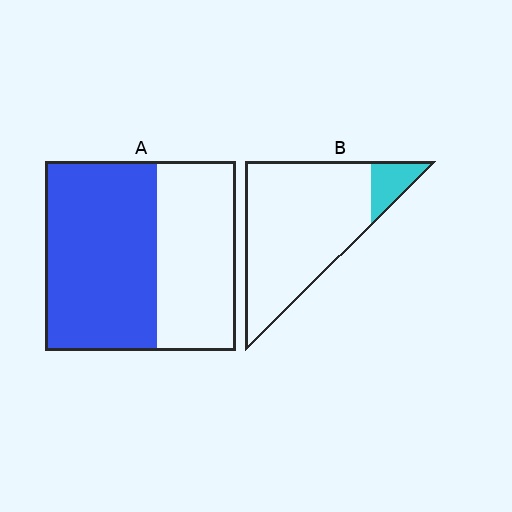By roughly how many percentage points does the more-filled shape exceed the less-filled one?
By roughly 45 percentage points (A over B).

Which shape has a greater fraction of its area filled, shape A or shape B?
Shape A.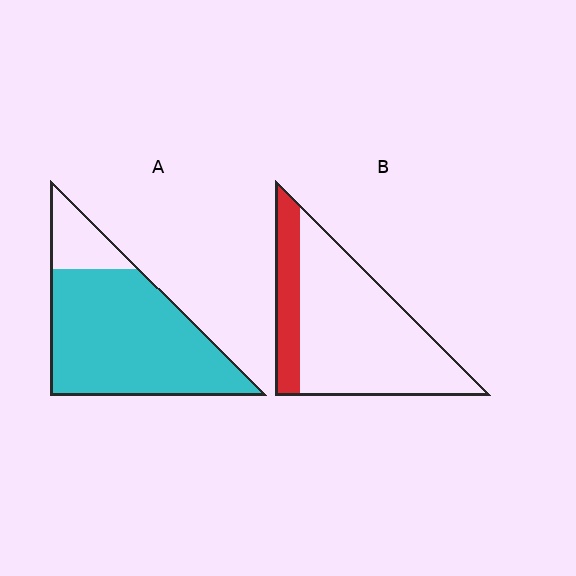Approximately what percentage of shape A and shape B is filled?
A is approximately 85% and B is approximately 20%.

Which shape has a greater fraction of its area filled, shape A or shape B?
Shape A.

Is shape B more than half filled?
No.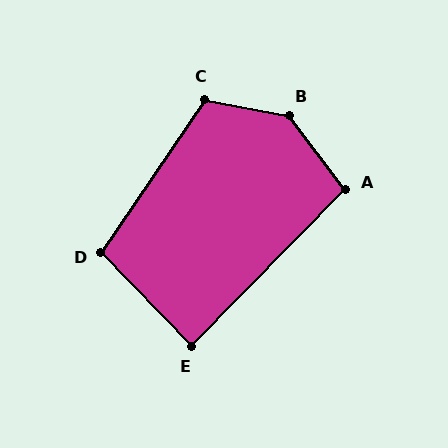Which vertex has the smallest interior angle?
E, at approximately 89 degrees.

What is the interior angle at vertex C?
Approximately 113 degrees (obtuse).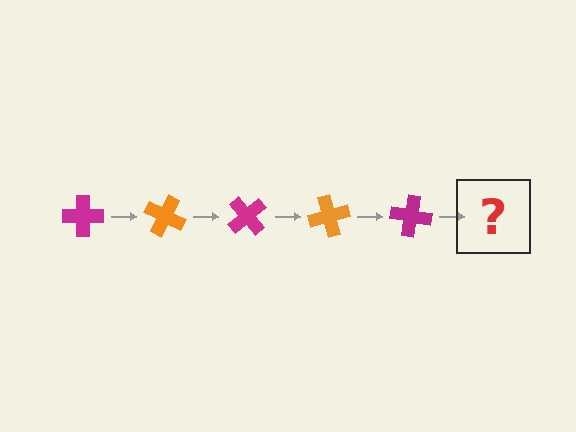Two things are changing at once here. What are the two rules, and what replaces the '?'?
The two rules are that it rotates 25 degrees each step and the color cycles through magenta and orange. The '?' should be an orange cross, rotated 125 degrees from the start.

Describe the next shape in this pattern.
It should be an orange cross, rotated 125 degrees from the start.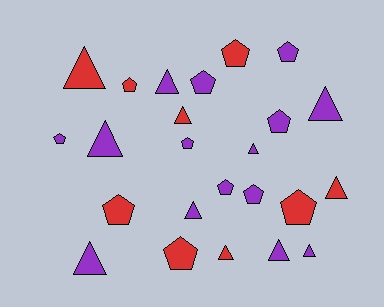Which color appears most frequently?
Purple, with 15 objects.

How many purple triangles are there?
There are 8 purple triangles.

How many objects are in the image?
There are 24 objects.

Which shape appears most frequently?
Triangle, with 12 objects.